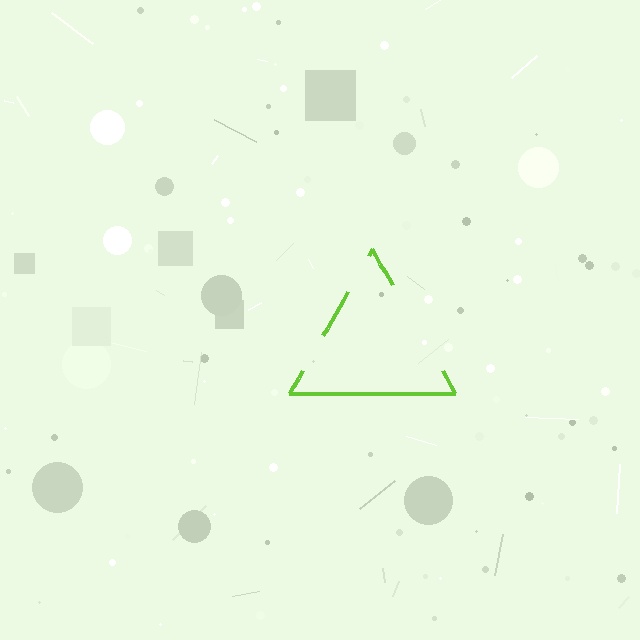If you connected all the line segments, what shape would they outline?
They would outline a triangle.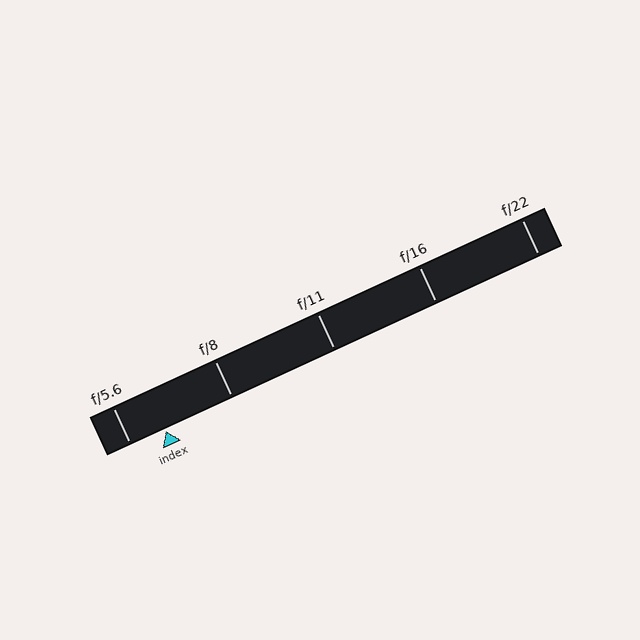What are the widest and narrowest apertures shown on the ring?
The widest aperture shown is f/5.6 and the narrowest is f/22.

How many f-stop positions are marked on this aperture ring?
There are 5 f-stop positions marked.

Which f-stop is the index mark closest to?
The index mark is closest to f/5.6.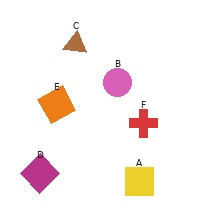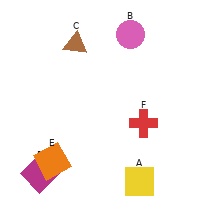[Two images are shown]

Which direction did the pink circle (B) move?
The pink circle (B) moved up.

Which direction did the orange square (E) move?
The orange square (E) moved down.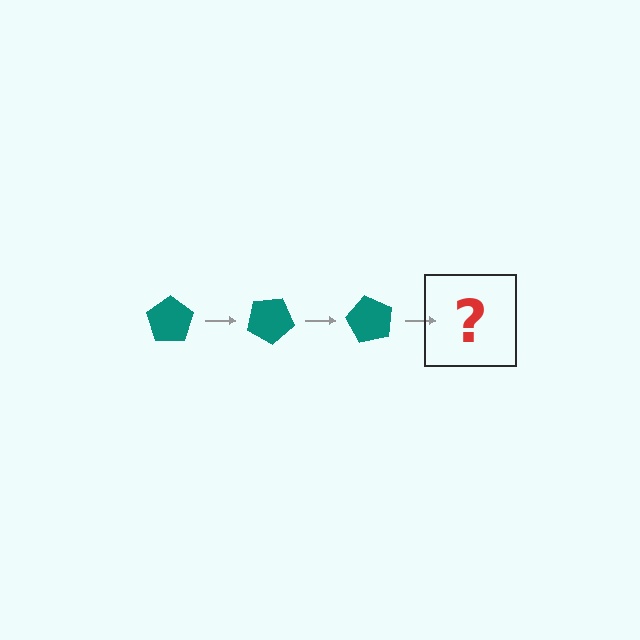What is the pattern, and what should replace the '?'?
The pattern is that the pentagon rotates 30 degrees each step. The '?' should be a teal pentagon rotated 90 degrees.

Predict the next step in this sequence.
The next step is a teal pentagon rotated 90 degrees.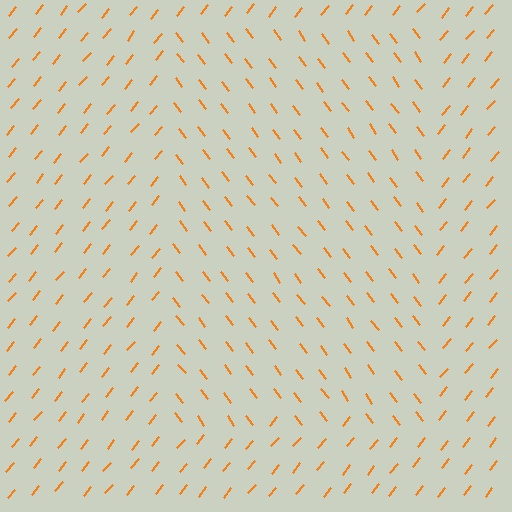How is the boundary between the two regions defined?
The boundary is defined purely by a change in line orientation (approximately 76 degrees difference). All lines are the same color and thickness.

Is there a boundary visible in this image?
Yes, there is a texture boundary formed by a change in line orientation.